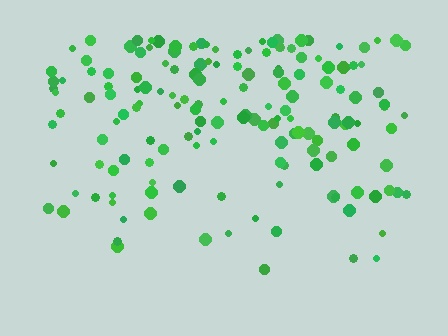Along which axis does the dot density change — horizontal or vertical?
Vertical.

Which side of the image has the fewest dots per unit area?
The bottom.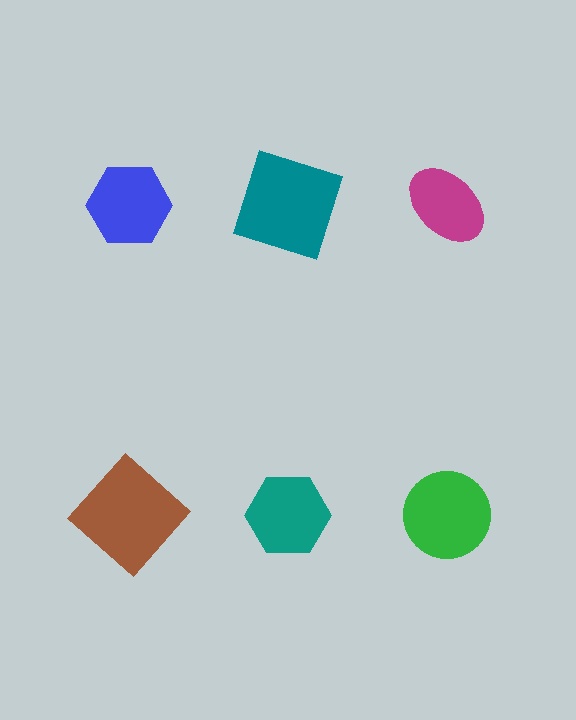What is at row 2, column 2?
A teal hexagon.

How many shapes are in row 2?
3 shapes.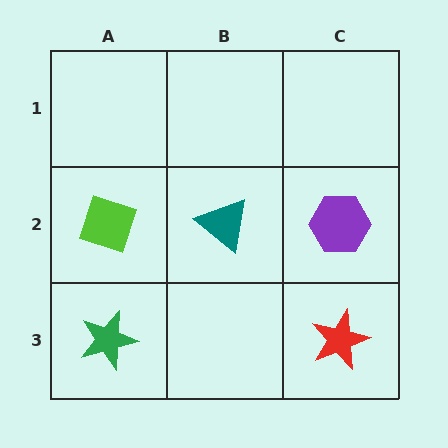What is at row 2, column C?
A purple hexagon.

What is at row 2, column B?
A teal triangle.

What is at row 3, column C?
A red star.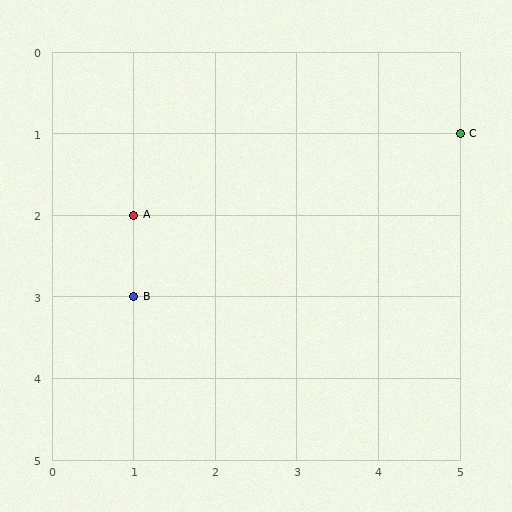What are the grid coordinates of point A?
Point A is at grid coordinates (1, 2).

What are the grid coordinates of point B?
Point B is at grid coordinates (1, 3).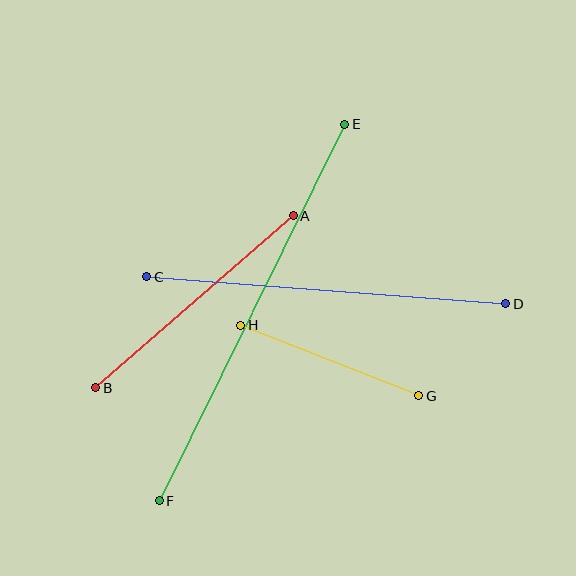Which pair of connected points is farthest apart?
Points E and F are farthest apart.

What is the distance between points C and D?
The distance is approximately 360 pixels.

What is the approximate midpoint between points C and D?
The midpoint is at approximately (326, 290) pixels.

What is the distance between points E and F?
The distance is approximately 420 pixels.